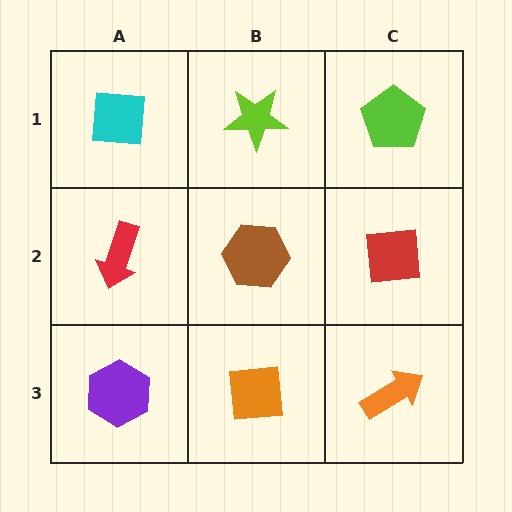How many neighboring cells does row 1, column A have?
2.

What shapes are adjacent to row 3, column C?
A red square (row 2, column C), an orange square (row 3, column B).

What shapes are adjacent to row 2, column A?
A cyan square (row 1, column A), a purple hexagon (row 3, column A), a brown hexagon (row 2, column B).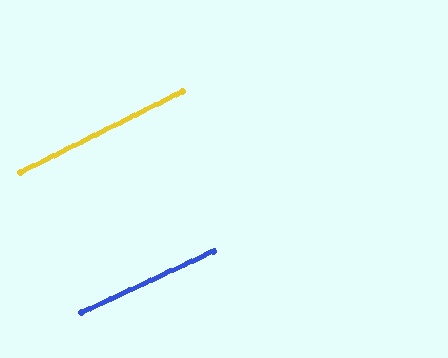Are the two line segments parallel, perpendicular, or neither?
Parallel — their directions differ by only 1.7°.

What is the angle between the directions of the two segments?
Approximately 2 degrees.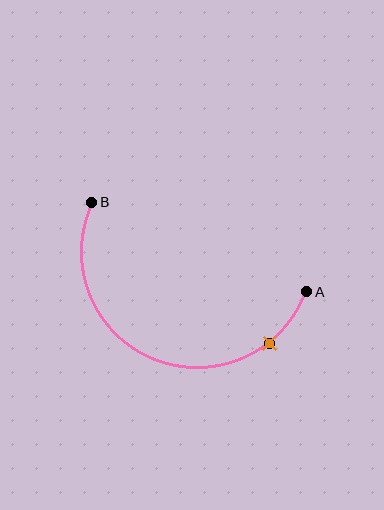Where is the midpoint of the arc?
The arc midpoint is the point on the curve farthest from the straight line joining A and B. It sits below that line.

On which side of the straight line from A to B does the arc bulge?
The arc bulges below the straight line connecting A and B.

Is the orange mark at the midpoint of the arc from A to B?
No. The orange mark lies on the arc but is closer to endpoint A. The arc midpoint would be at the point on the curve equidistant along the arc from both A and B.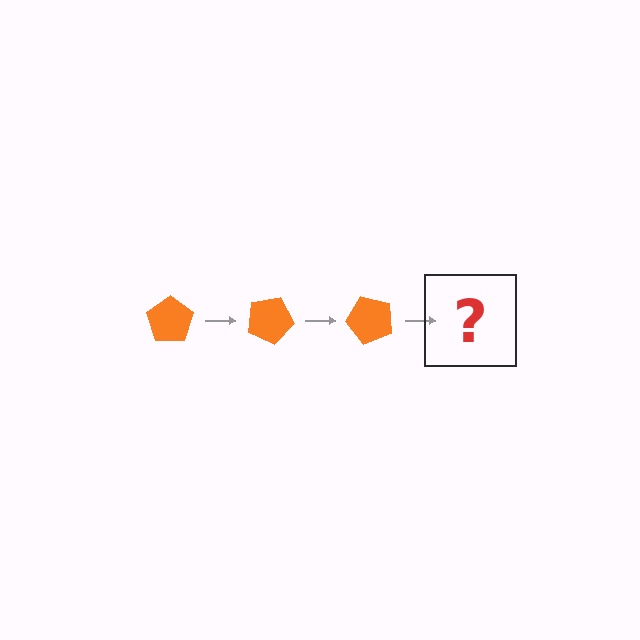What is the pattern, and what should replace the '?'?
The pattern is that the pentagon rotates 25 degrees each step. The '?' should be an orange pentagon rotated 75 degrees.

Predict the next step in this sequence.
The next step is an orange pentagon rotated 75 degrees.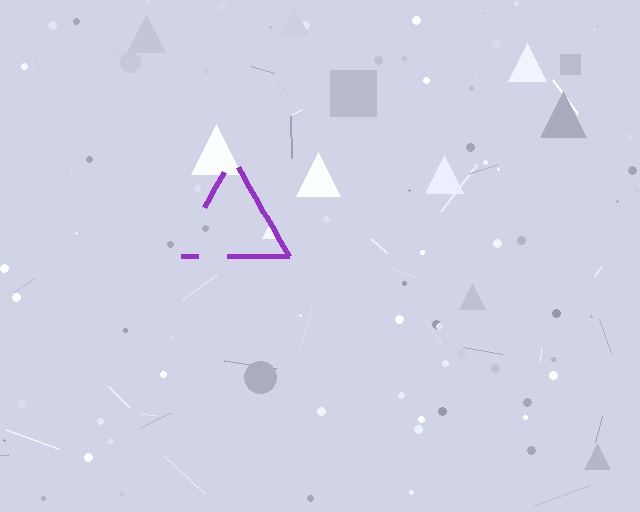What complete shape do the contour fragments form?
The contour fragments form a triangle.